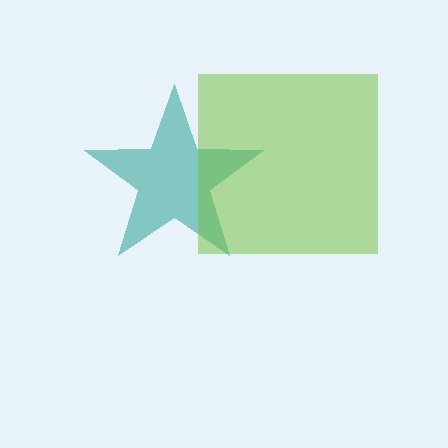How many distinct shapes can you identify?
There are 2 distinct shapes: a teal star, a lime square.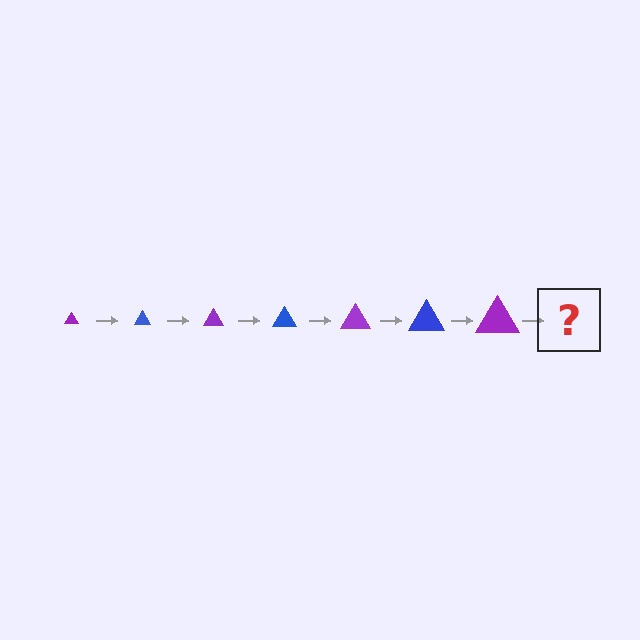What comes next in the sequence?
The next element should be a blue triangle, larger than the previous one.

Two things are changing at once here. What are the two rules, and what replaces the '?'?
The two rules are that the triangle grows larger each step and the color cycles through purple and blue. The '?' should be a blue triangle, larger than the previous one.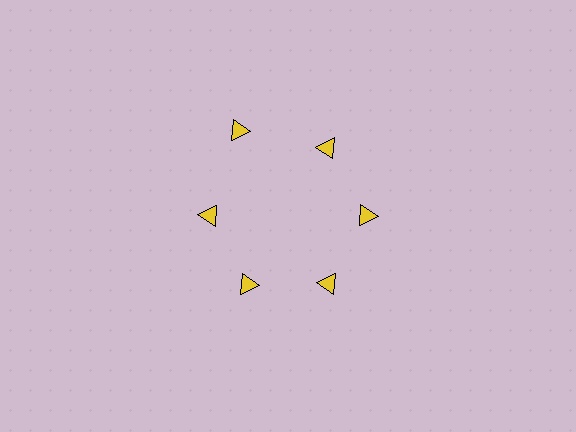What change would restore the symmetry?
The symmetry would be restored by moving it inward, back onto the ring so that all 6 triangles sit at equal angles and equal distance from the center.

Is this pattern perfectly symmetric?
No. The 6 yellow triangles are arranged in a ring, but one element near the 11 o'clock position is pushed outward from the center, breaking the 6-fold rotational symmetry.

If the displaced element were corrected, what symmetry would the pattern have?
It would have 6-fold rotational symmetry — the pattern would map onto itself every 60 degrees.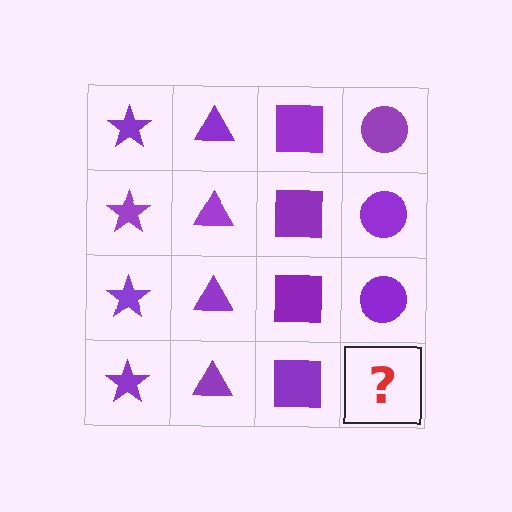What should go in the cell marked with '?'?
The missing cell should contain a purple circle.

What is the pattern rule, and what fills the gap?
The rule is that each column has a consistent shape. The gap should be filled with a purple circle.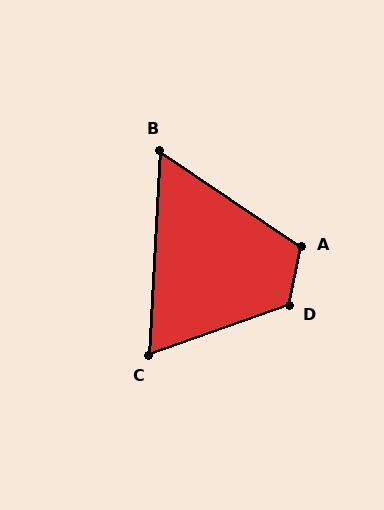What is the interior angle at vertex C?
Approximately 67 degrees (acute).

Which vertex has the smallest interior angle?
B, at approximately 59 degrees.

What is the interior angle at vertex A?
Approximately 113 degrees (obtuse).